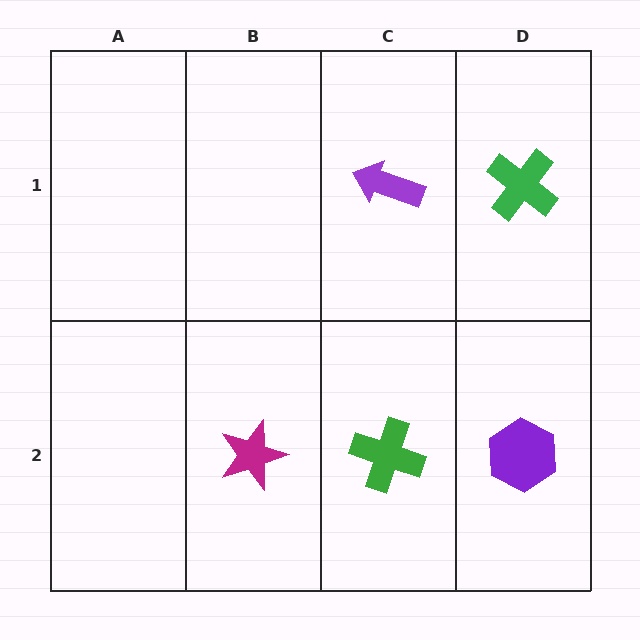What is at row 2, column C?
A green cross.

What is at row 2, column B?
A magenta star.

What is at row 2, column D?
A purple hexagon.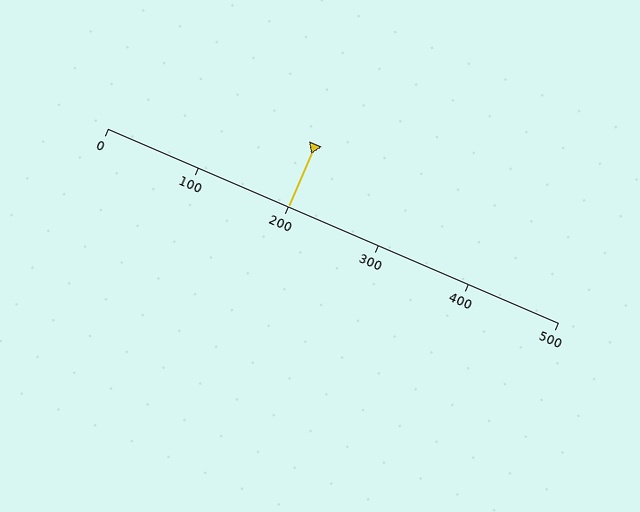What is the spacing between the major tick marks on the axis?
The major ticks are spaced 100 apart.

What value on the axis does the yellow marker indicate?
The marker indicates approximately 200.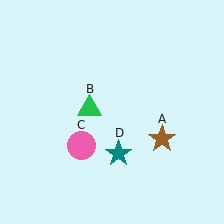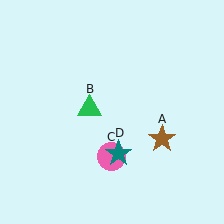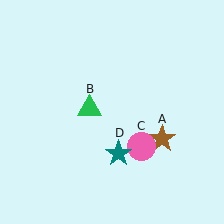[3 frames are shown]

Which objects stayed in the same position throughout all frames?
Brown star (object A) and green triangle (object B) and teal star (object D) remained stationary.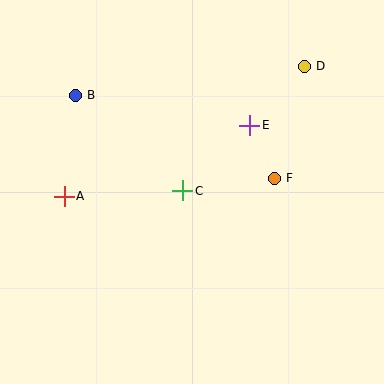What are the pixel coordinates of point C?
Point C is at (183, 191).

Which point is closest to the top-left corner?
Point B is closest to the top-left corner.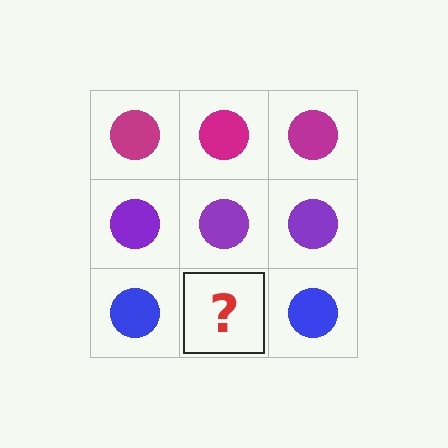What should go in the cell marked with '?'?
The missing cell should contain a blue circle.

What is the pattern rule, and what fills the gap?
The rule is that each row has a consistent color. The gap should be filled with a blue circle.